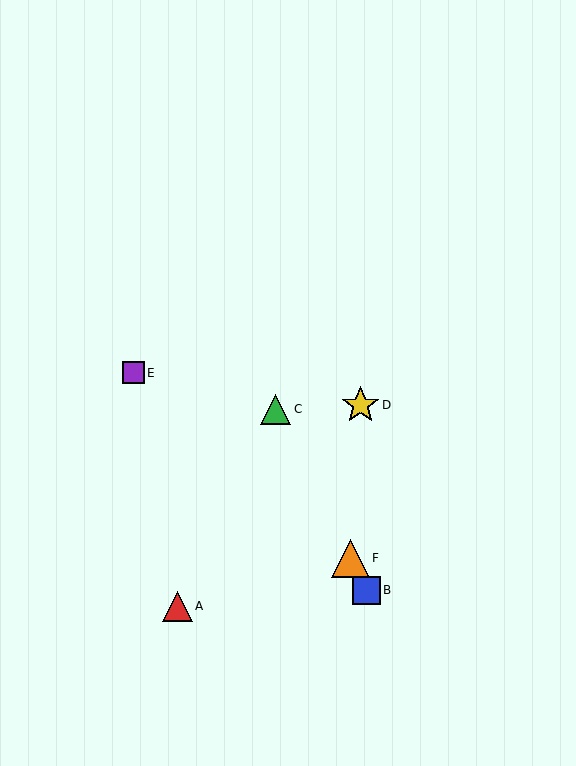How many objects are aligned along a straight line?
3 objects (B, C, F) are aligned along a straight line.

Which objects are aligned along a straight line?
Objects B, C, F are aligned along a straight line.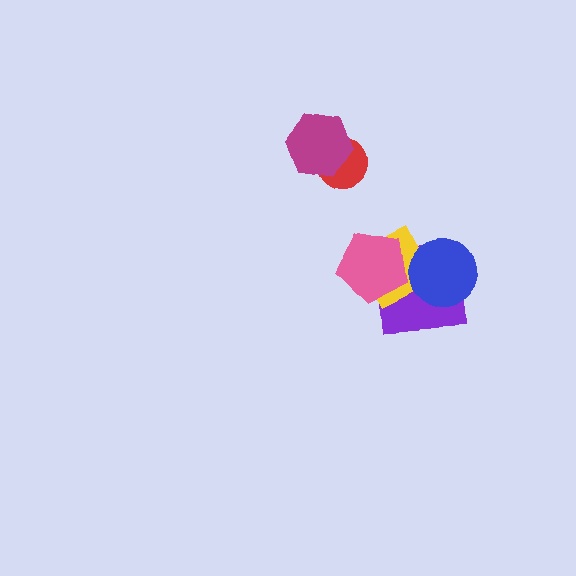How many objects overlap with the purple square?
3 objects overlap with the purple square.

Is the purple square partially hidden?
Yes, it is partially covered by another shape.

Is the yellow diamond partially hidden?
Yes, it is partially covered by another shape.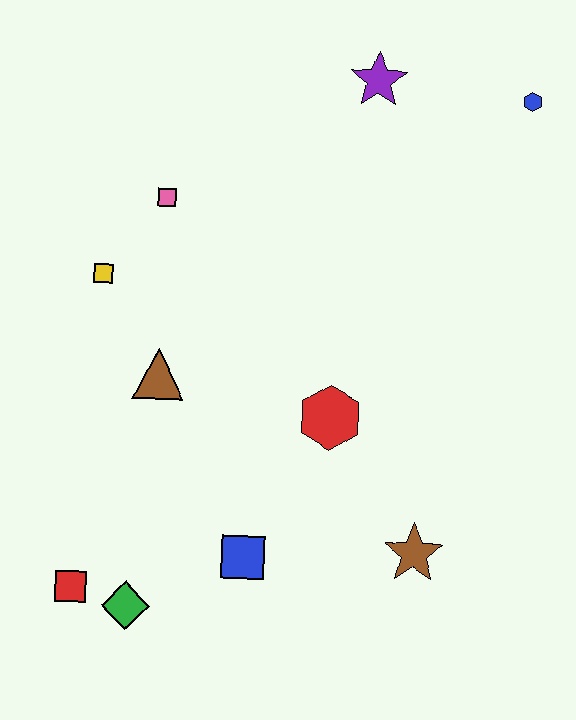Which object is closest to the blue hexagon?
The purple star is closest to the blue hexagon.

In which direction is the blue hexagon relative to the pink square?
The blue hexagon is to the right of the pink square.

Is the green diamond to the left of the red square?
No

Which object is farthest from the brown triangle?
The blue hexagon is farthest from the brown triangle.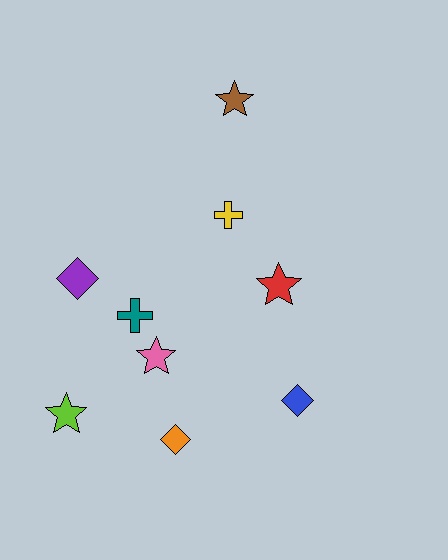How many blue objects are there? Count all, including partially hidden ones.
There is 1 blue object.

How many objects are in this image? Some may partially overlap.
There are 9 objects.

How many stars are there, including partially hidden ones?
There are 4 stars.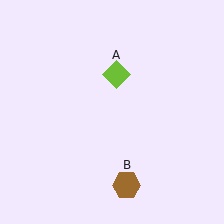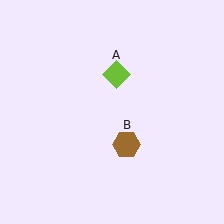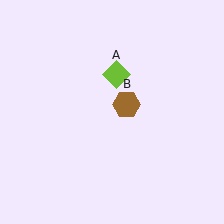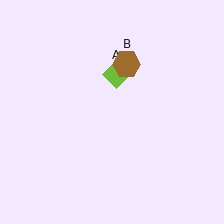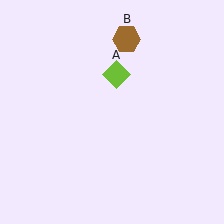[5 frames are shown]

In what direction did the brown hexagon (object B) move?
The brown hexagon (object B) moved up.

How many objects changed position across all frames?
1 object changed position: brown hexagon (object B).